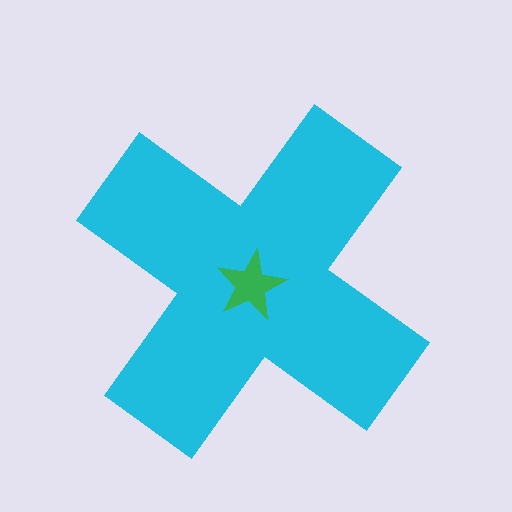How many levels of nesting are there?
2.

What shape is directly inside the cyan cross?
The green star.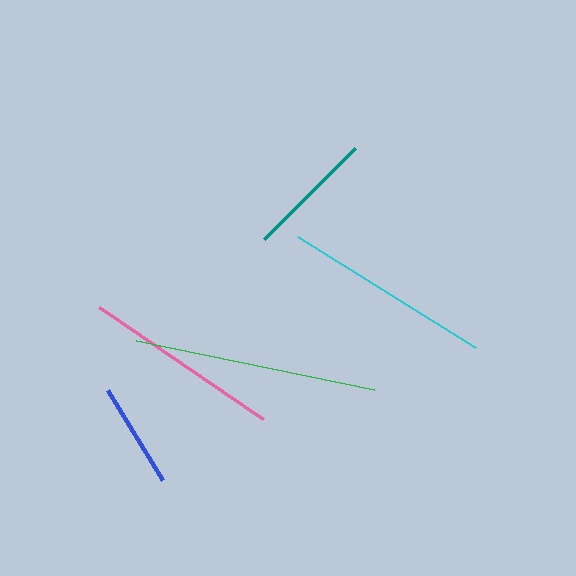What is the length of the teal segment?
The teal segment is approximately 129 pixels long.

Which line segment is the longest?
The green line is the longest at approximately 243 pixels.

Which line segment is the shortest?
The blue line is the shortest at approximately 106 pixels.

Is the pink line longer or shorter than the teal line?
The pink line is longer than the teal line.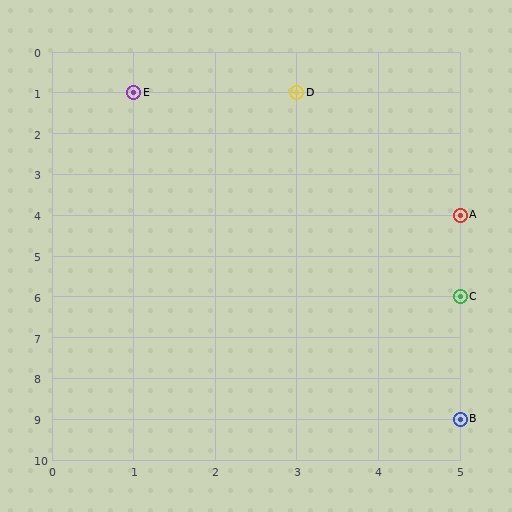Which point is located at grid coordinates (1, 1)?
Point E is at (1, 1).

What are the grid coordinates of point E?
Point E is at grid coordinates (1, 1).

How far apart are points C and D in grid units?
Points C and D are 2 columns and 5 rows apart (about 5.4 grid units diagonally).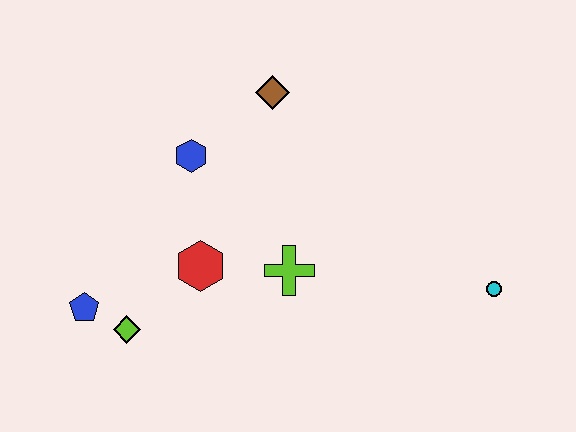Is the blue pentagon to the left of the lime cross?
Yes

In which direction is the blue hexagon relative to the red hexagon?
The blue hexagon is above the red hexagon.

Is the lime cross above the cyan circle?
Yes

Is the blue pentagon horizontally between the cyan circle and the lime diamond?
No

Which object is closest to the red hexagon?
The lime cross is closest to the red hexagon.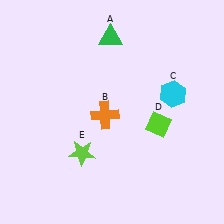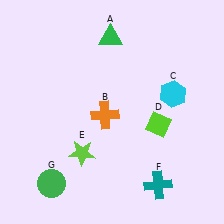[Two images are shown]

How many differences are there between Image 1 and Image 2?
There are 2 differences between the two images.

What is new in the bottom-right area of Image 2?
A teal cross (F) was added in the bottom-right area of Image 2.